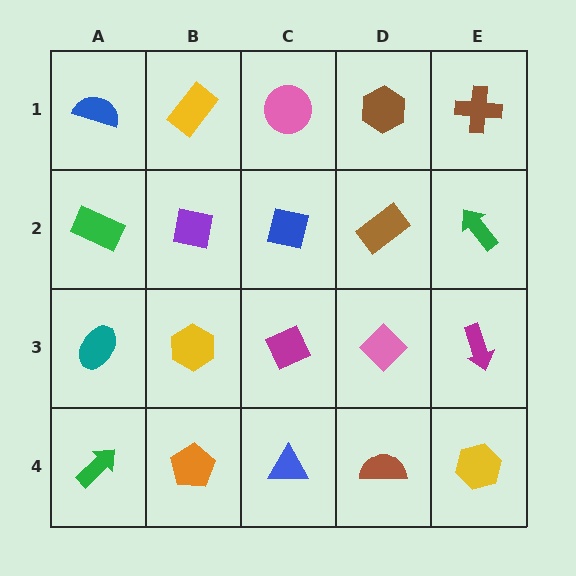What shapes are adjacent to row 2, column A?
A blue semicircle (row 1, column A), a teal ellipse (row 3, column A), a purple square (row 2, column B).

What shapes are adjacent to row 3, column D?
A brown rectangle (row 2, column D), a brown semicircle (row 4, column D), a magenta diamond (row 3, column C), a magenta arrow (row 3, column E).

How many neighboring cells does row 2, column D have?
4.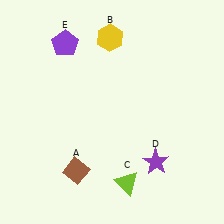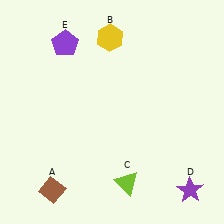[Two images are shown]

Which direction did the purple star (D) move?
The purple star (D) moved right.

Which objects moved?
The objects that moved are: the brown diamond (A), the purple star (D).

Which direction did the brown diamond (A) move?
The brown diamond (A) moved left.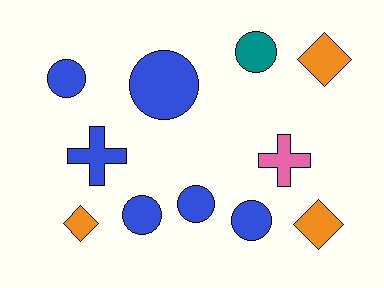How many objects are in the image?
There are 11 objects.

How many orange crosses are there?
There are no orange crosses.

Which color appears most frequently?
Blue, with 6 objects.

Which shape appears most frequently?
Circle, with 6 objects.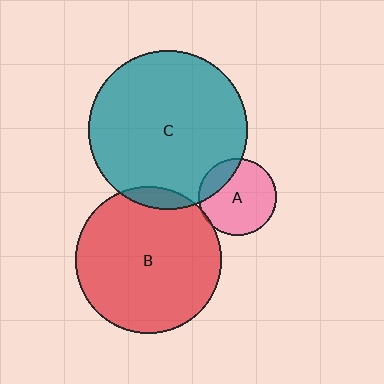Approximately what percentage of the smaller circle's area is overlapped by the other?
Approximately 5%.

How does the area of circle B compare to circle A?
Approximately 3.6 times.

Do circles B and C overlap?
Yes.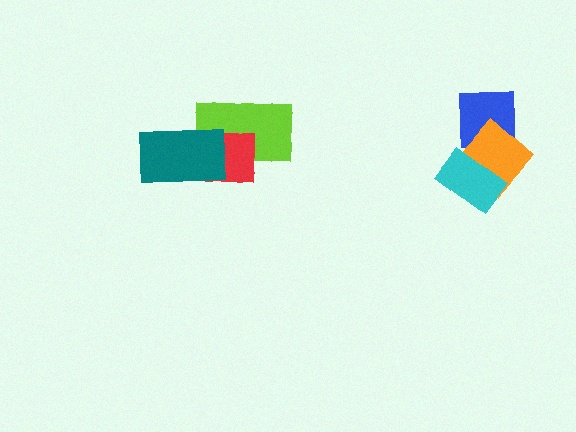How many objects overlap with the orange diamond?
2 objects overlap with the orange diamond.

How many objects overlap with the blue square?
1 object overlaps with the blue square.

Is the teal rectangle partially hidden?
No, no other shape covers it.